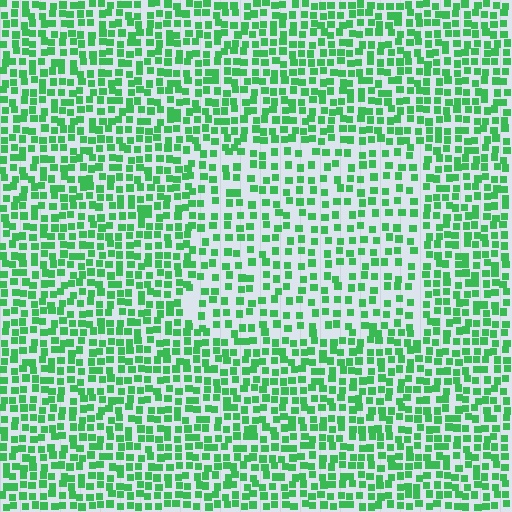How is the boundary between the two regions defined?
The boundary is defined by a change in element density (approximately 1.6x ratio). All elements are the same color, size, and shape.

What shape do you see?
I see a rectangle.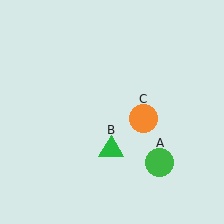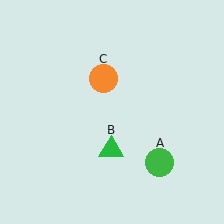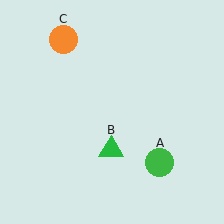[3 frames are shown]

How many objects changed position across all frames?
1 object changed position: orange circle (object C).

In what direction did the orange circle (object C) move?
The orange circle (object C) moved up and to the left.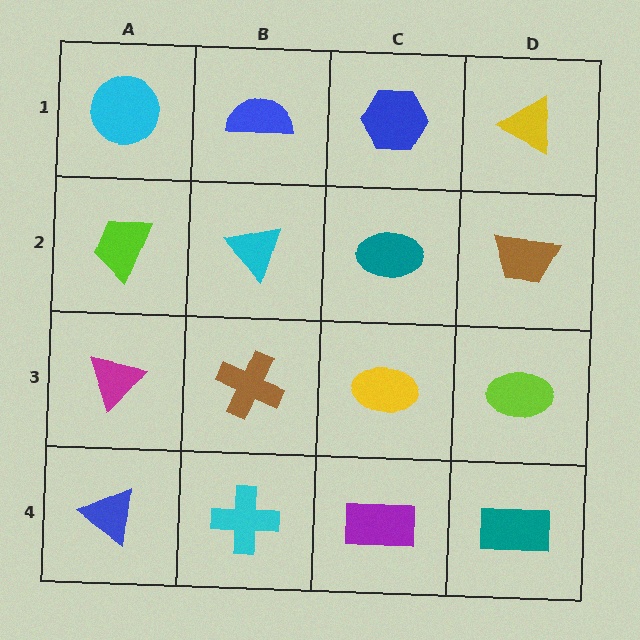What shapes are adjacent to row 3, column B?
A cyan triangle (row 2, column B), a cyan cross (row 4, column B), a magenta triangle (row 3, column A), a yellow ellipse (row 3, column C).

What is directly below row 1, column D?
A brown trapezoid.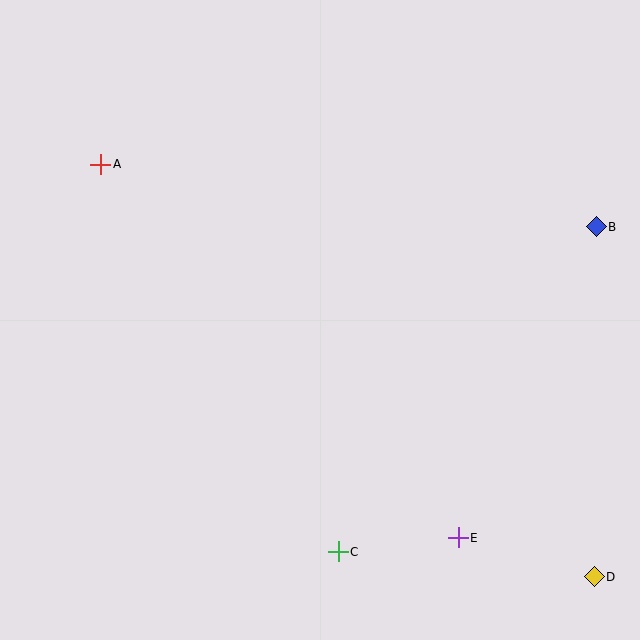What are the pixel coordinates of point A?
Point A is at (101, 164).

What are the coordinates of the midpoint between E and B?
The midpoint between E and B is at (527, 382).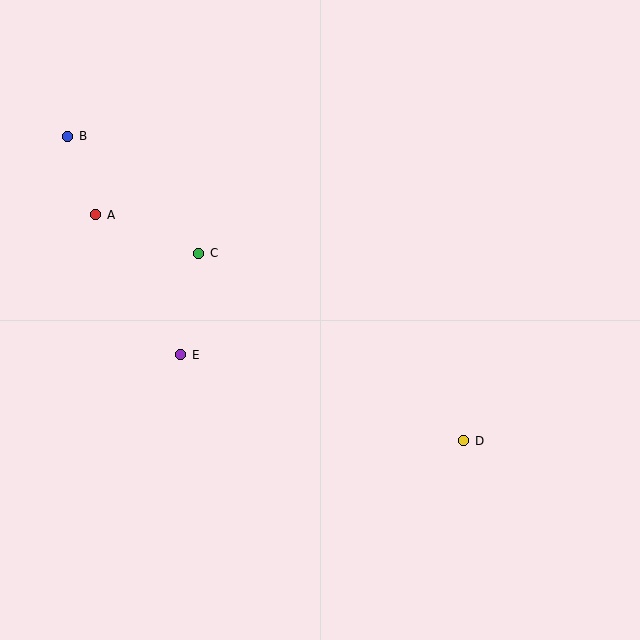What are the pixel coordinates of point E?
Point E is at (181, 355).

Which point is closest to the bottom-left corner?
Point E is closest to the bottom-left corner.